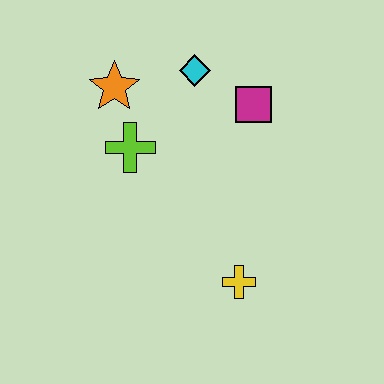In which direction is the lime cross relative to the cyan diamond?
The lime cross is below the cyan diamond.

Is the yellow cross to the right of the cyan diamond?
Yes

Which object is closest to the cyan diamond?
The magenta square is closest to the cyan diamond.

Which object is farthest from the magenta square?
The yellow cross is farthest from the magenta square.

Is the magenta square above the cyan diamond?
No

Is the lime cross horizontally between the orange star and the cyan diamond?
Yes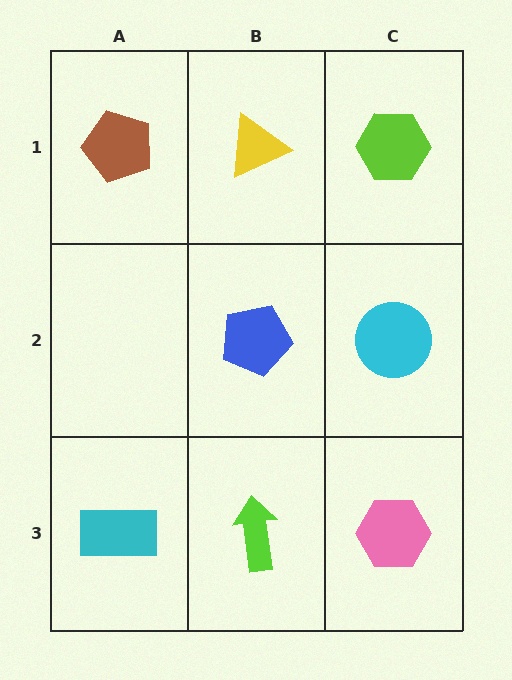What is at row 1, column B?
A yellow triangle.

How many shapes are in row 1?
3 shapes.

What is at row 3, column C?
A pink hexagon.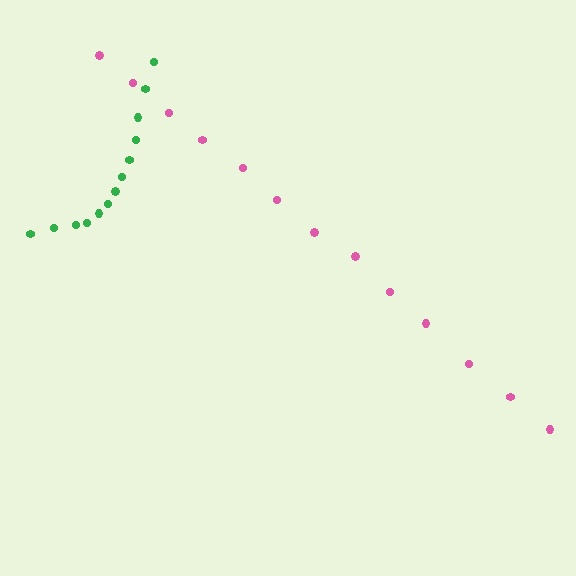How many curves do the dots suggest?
There are 2 distinct paths.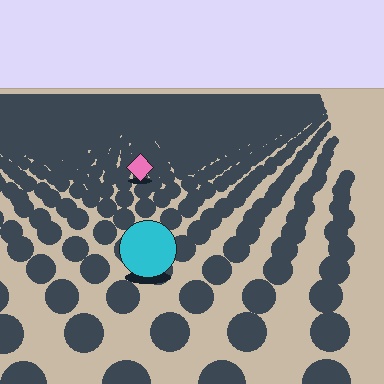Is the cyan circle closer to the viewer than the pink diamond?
Yes. The cyan circle is closer — you can tell from the texture gradient: the ground texture is coarser near it.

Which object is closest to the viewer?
The cyan circle is closest. The texture marks near it are larger and more spread out.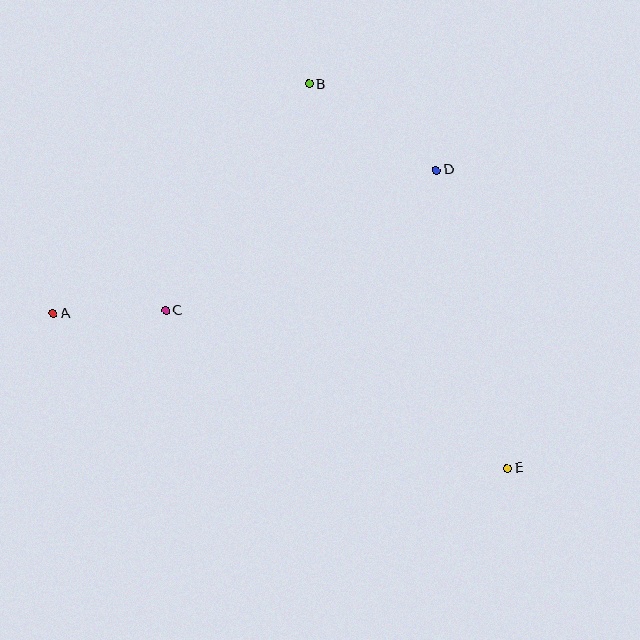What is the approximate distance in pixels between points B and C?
The distance between B and C is approximately 268 pixels.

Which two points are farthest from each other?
Points A and E are farthest from each other.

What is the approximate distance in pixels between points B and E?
The distance between B and E is approximately 432 pixels.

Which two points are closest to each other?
Points A and C are closest to each other.